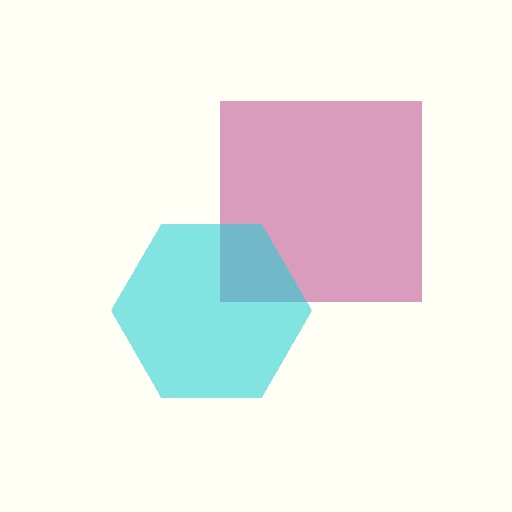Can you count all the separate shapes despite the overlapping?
Yes, there are 2 separate shapes.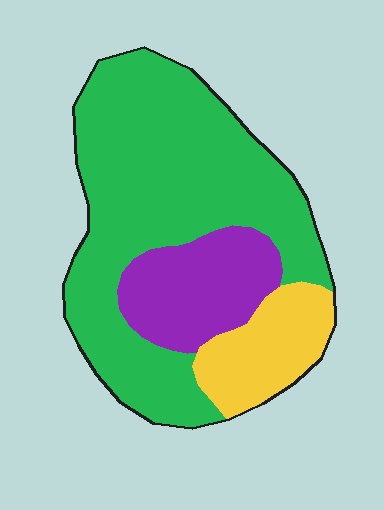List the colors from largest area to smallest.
From largest to smallest: green, purple, yellow.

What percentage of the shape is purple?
Purple takes up about one fifth (1/5) of the shape.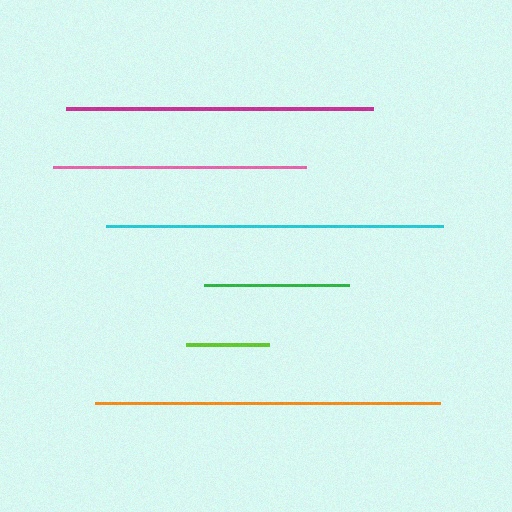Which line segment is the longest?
The orange line is the longest at approximately 345 pixels.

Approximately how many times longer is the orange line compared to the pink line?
The orange line is approximately 1.4 times the length of the pink line.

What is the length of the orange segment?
The orange segment is approximately 345 pixels long.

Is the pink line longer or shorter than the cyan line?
The cyan line is longer than the pink line.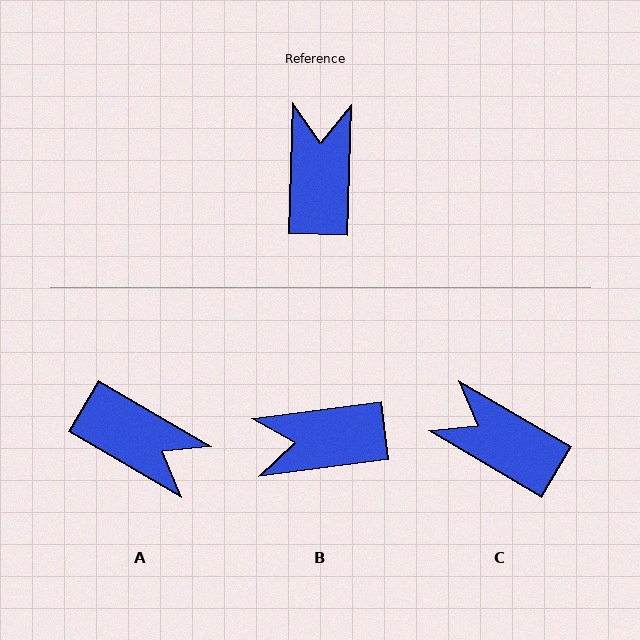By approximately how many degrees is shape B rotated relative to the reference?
Approximately 99 degrees counter-clockwise.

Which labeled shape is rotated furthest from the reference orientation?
A, about 118 degrees away.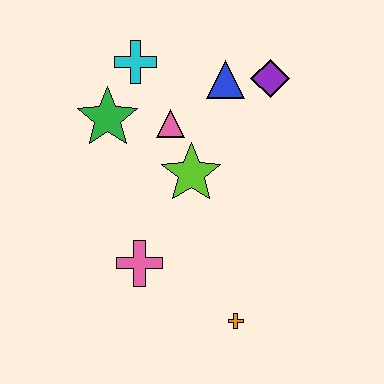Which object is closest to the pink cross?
The lime star is closest to the pink cross.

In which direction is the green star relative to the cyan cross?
The green star is below the cyan cross.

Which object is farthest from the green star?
The orange cross is farthest from the green star.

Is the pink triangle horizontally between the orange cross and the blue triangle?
No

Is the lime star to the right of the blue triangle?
No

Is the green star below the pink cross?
No